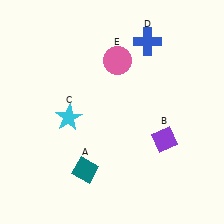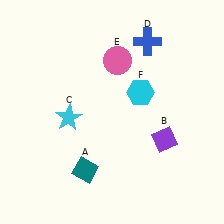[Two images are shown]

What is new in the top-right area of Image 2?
A cyan hexagon (F) was added in the top-right area of Image 2.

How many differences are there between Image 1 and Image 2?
There is 1 difference between the two images.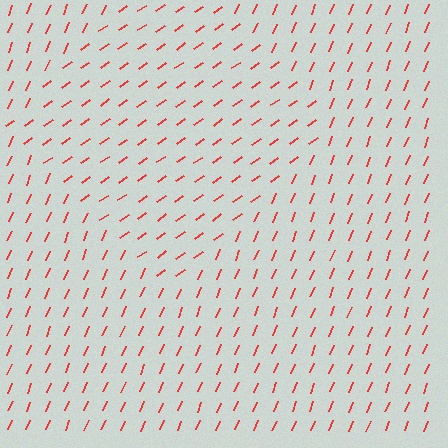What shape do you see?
I see a diamond.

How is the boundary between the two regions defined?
The boundary is defined purely by a change in line orientation (approximately 33 degrees difference). All lines are the same color and thickness.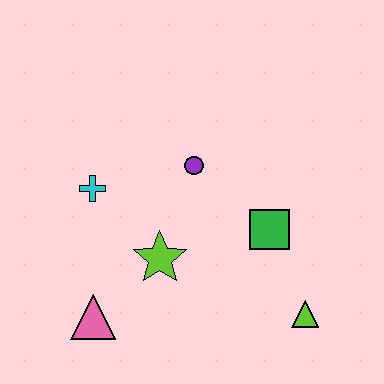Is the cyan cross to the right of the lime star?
No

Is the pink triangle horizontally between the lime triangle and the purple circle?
No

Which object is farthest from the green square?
The pink triangle is farthest from the green square.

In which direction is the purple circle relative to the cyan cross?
The purple circle is to the right of the cyan cross.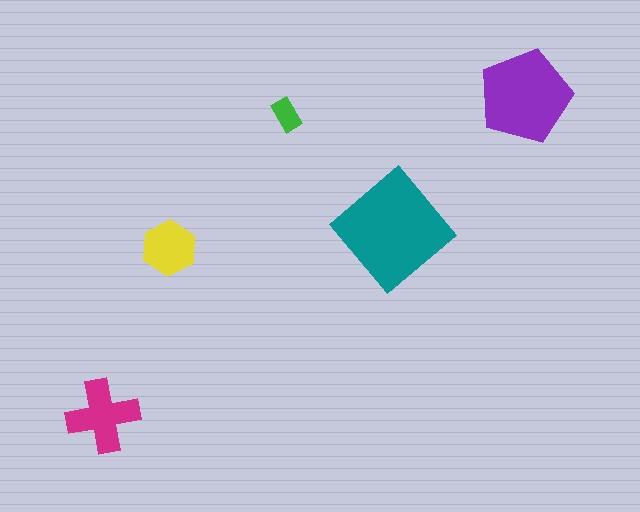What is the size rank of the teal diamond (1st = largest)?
1st.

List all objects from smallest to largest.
The green rectangle, the yellow hexagon, the magenta cross, the purple pentagon, the teal diamond.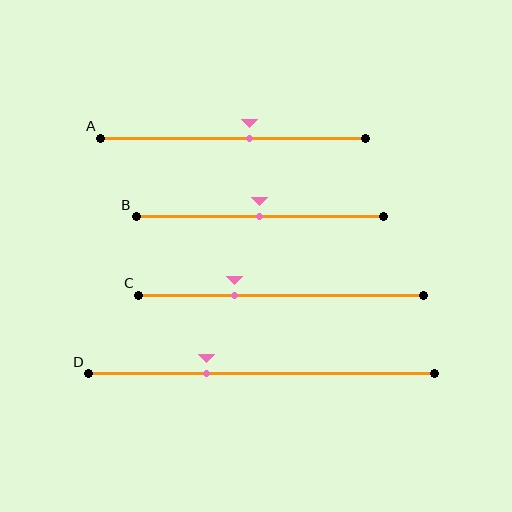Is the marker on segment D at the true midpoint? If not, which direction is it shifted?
No, the marker on segment D is shifted to the left by about 16% of the segment length.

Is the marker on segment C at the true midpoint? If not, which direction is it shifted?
No, the marker on segment C is shifted to the left by about 16% of the segment length.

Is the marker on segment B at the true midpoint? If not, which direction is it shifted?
Yes, the marker on segment B is at the true midpoint.